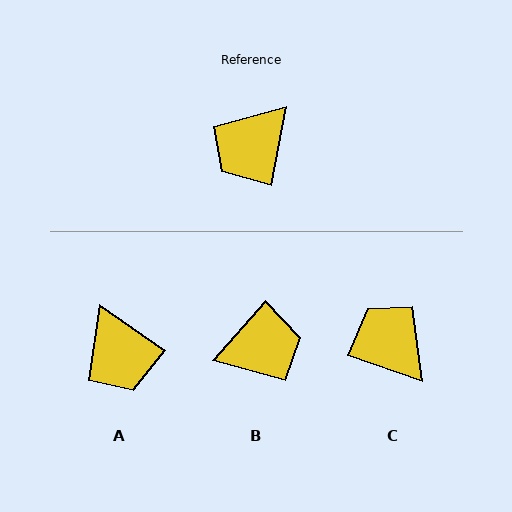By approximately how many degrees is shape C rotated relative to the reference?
Approximately 98 degrees clockwise.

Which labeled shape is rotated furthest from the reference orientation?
B, about 149 degrees away.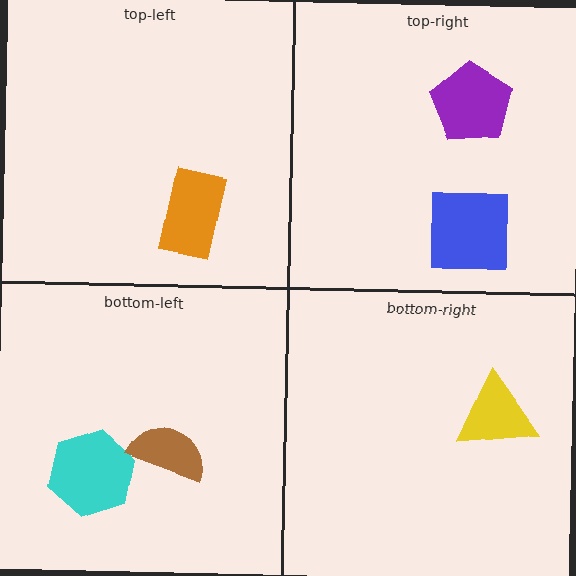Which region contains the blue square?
The top-right region.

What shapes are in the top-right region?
The blue square, the purple pentagon.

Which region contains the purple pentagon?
The top-right region.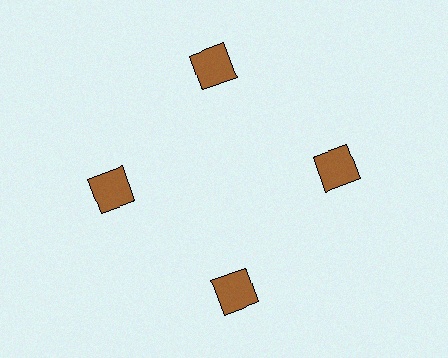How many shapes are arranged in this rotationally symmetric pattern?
There are 4 shapes, arranged in 4 groups of 1.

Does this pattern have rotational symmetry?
Yes, this pattern has 4-fold rotational symmetry. It looks the same after rotating 90 degrees around the center.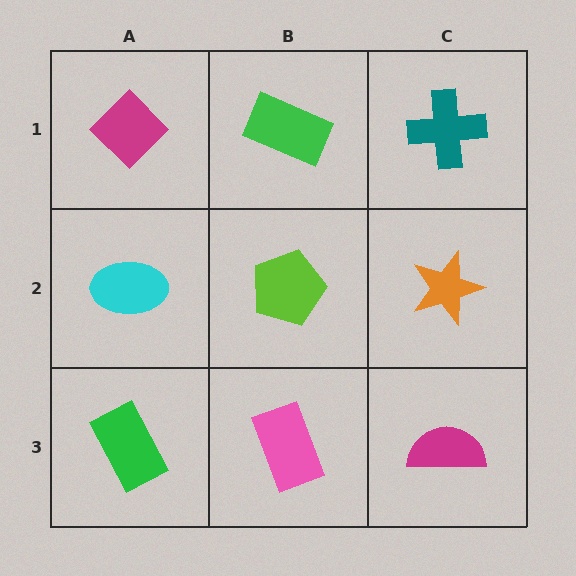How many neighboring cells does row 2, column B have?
4.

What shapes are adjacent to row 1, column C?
An orange star (row 2, column C), a green rectangle (row 1, column B).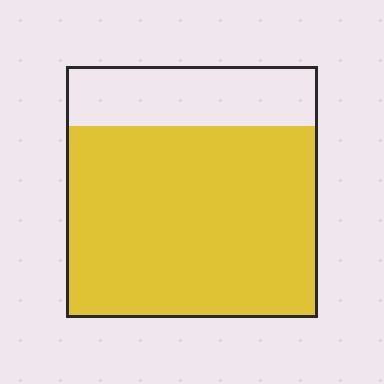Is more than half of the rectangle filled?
Yes.